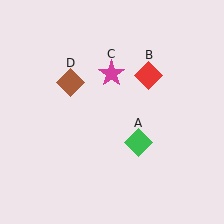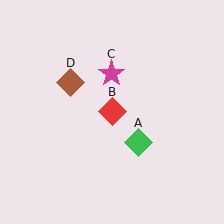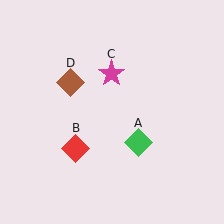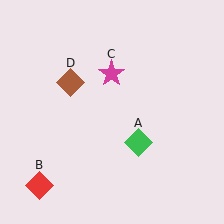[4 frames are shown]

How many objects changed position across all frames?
1 object changed position: red diamond (object B).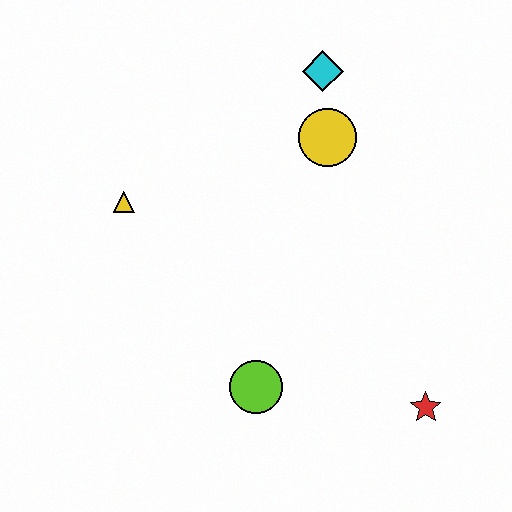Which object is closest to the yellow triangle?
The yellow circle is closest to the yellow triangle.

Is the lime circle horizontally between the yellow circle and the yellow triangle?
Yes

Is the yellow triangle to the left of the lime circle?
Yes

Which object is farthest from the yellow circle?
The red star is farthest from the yellow circle.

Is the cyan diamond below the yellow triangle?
No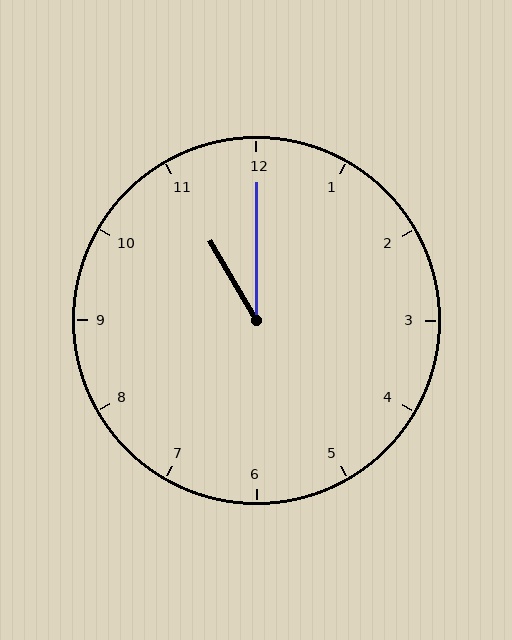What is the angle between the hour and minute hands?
Approximately 30 degrees.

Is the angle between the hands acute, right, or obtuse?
It is acute.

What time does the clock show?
11:00.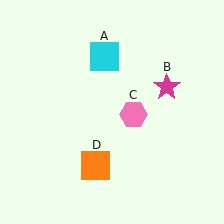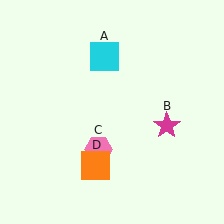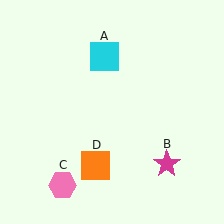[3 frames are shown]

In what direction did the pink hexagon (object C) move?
The pink hexagon (object C) moved down and to the left.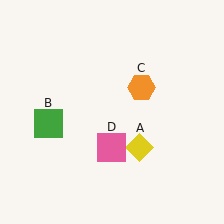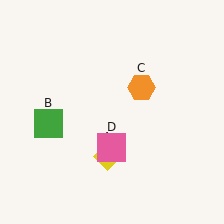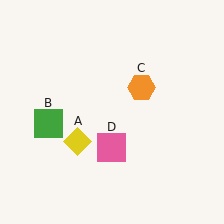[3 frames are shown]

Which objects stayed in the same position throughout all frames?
Green square (object B) and orange hexagon (object C) and pink square (object D) remained stationary.